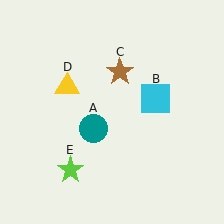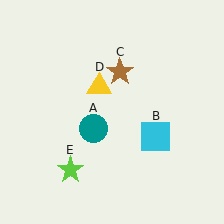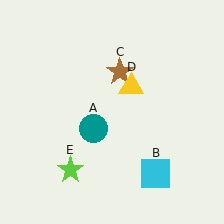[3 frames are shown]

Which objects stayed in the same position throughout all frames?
Teal circle (object A) and brown star (object C) and lime star (object E) remained stationary.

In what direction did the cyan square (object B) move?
The cyan square (object B) moved down.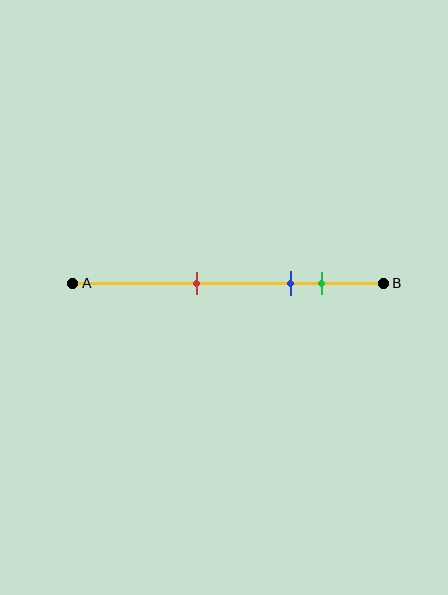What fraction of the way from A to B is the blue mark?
The blue mark is approximately 70% (0.7) of the way from A to B.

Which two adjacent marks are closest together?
The blue and green marks are the closest adjacent pair.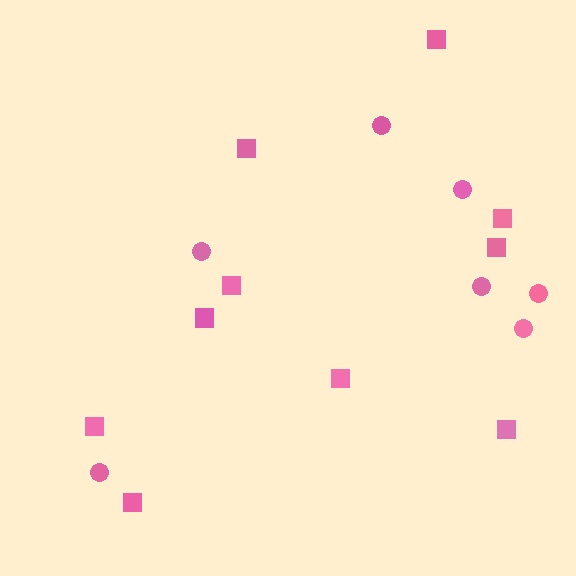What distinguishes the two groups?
There are 2 groups: one group of circles (7) and one group of squares (10).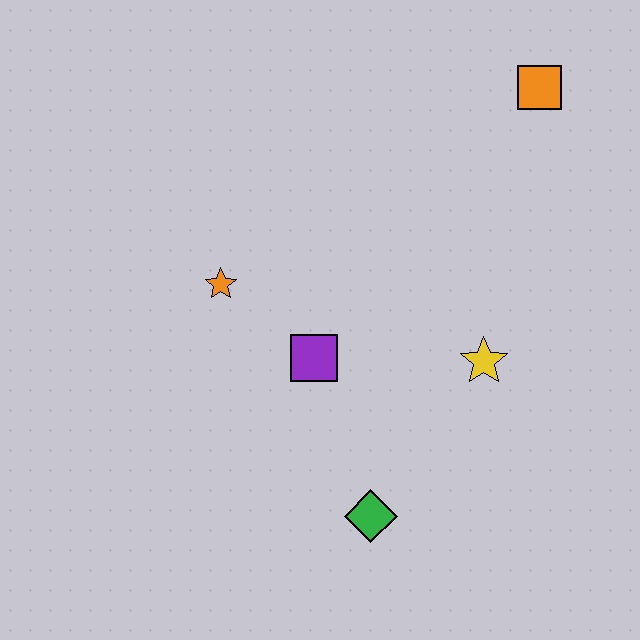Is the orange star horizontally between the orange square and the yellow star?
No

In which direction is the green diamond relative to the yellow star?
The green diamond is below the yellow star.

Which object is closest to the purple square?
The orange star is closest to the purple square.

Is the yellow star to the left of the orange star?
No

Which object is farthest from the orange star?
The orange square is farthest from the orange star.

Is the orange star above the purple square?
Yes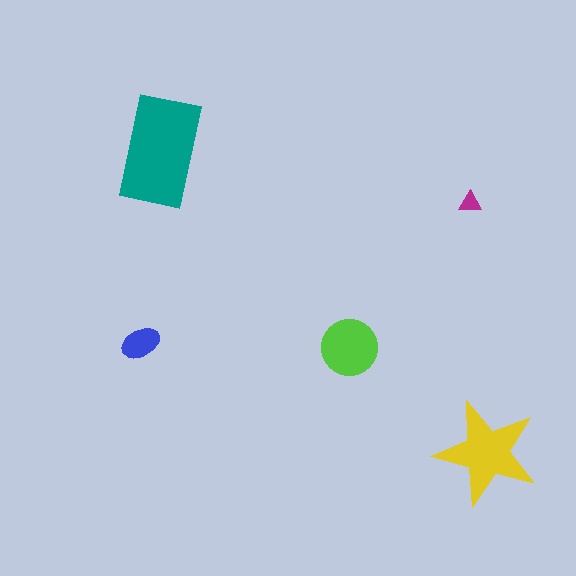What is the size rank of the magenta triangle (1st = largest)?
5th.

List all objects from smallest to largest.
The magenta triangle, the blue ellipse, the lime circle, the yellow star, the teal rectangle.